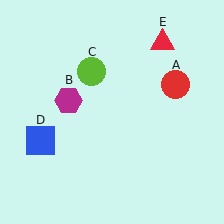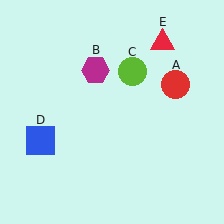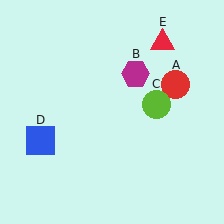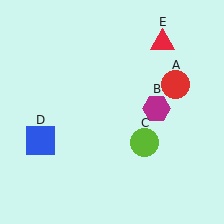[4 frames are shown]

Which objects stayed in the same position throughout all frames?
Red circle (object A) and blue square (object D) and red triangle (object E) remained stationary.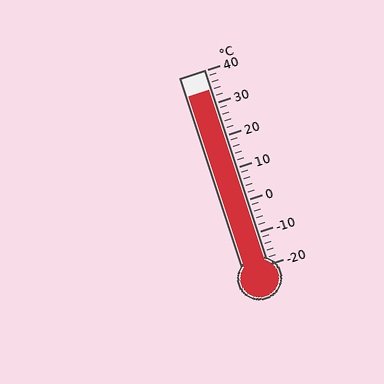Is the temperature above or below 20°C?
The temperature is above 20°C.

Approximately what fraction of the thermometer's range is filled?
The thermometer is filled to approximately 90% of its range.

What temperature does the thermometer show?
The thermometer shows approximately 34°C.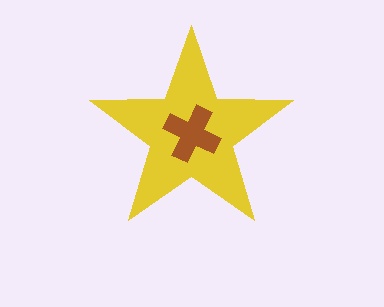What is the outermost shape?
The yellow star.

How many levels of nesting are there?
2.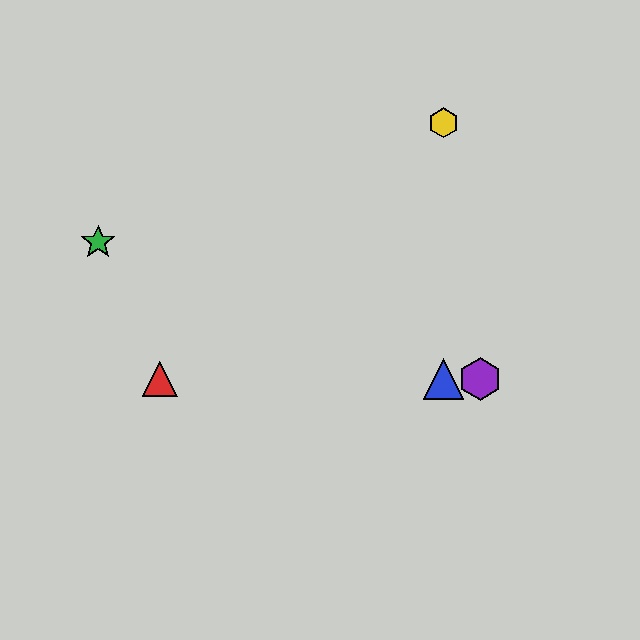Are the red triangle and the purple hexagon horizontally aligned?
Yes, both are at y≈379.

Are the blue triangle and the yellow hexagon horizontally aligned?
No, the blue triangle is at y≈379 and the yellow hexagon is at y≈123.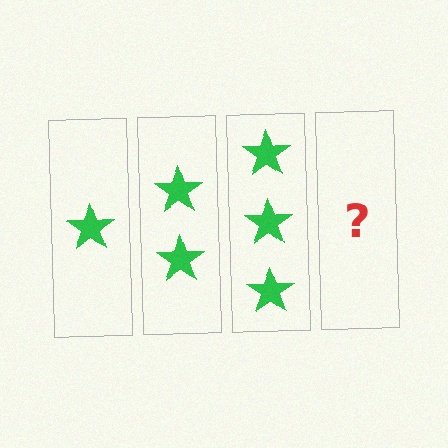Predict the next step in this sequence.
The next step is 4 stars.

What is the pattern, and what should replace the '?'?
The pattern is that each step adds one more star. The '?' should be 4 stars.